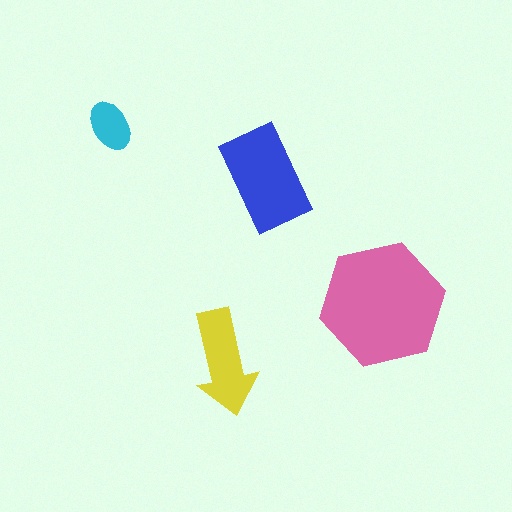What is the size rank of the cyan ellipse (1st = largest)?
4th.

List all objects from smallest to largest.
The cyan ellipse, the yellow arrow, the blue rectangle, the pink hexagon.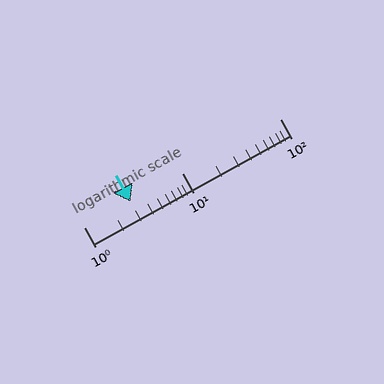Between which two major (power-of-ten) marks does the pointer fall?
The pointer is between 1 and 10.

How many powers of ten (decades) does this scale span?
The scale spans 2 decades, from 1 to 100.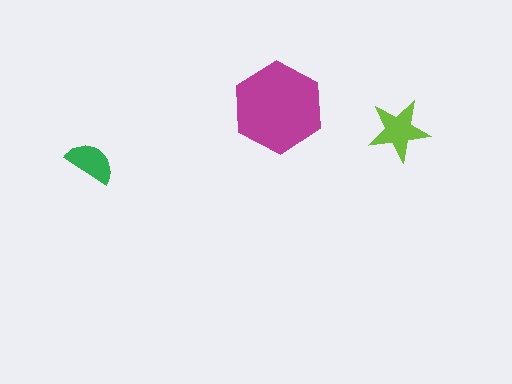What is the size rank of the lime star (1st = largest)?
2nd.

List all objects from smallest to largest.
The green semicircle, the lime star, the magenta hexagon.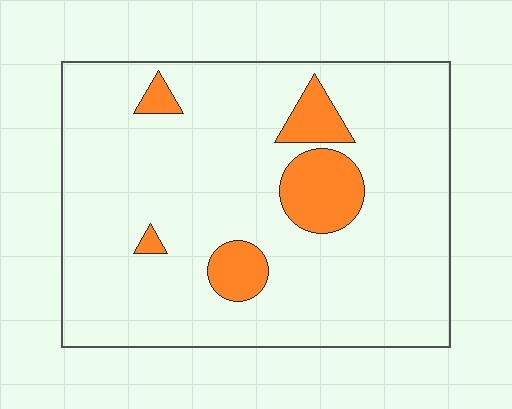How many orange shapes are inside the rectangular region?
5.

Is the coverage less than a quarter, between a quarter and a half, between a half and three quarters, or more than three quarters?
Less than a quarter.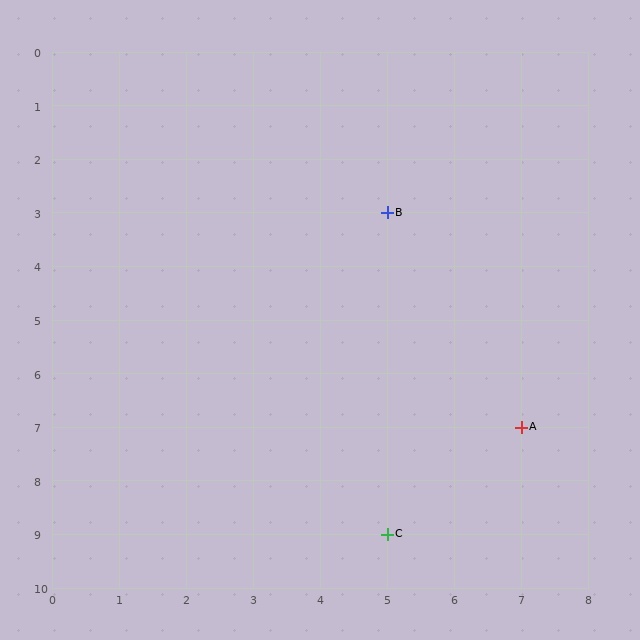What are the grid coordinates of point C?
Point C is at grid coordinates (5, 9).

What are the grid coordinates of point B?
Point B is at grid coordinates (5, 3).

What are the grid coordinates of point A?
Point A is at grid coordinates (7, 7).